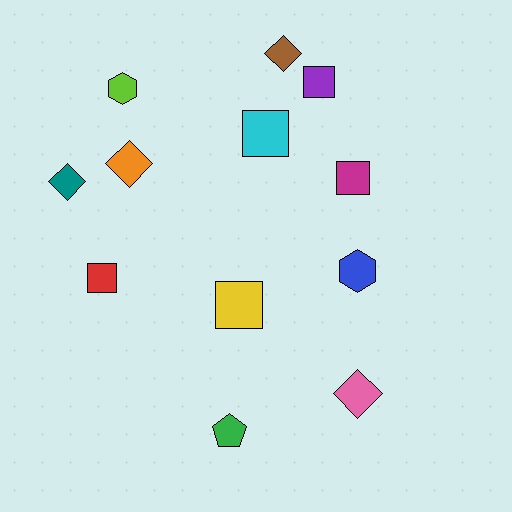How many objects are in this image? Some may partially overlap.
There are 12 objects.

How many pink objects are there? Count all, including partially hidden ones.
There is 1 pink object.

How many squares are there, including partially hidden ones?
There are 5 squares.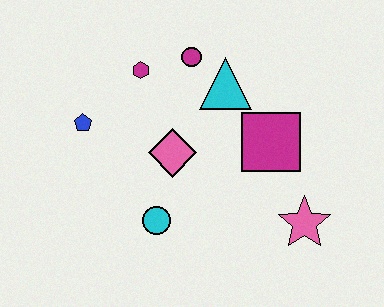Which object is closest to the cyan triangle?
The magenta circle is closest to the cyan triangle.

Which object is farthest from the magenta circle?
The pink star is farthest from the magenta circle.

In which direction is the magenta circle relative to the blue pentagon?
The magenta circle is to the right of the blue pentagon.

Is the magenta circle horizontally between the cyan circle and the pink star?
Yes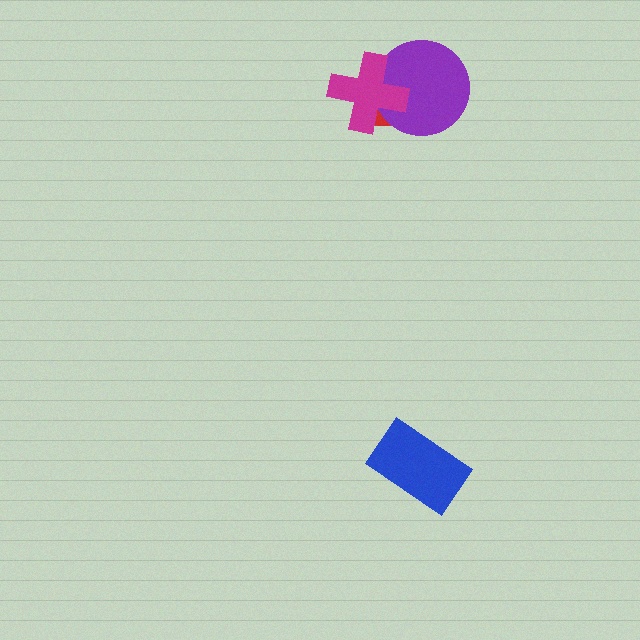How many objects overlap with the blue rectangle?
0 objects overlap with the blue rectangle.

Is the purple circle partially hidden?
Yes, it is partially covered by another shape.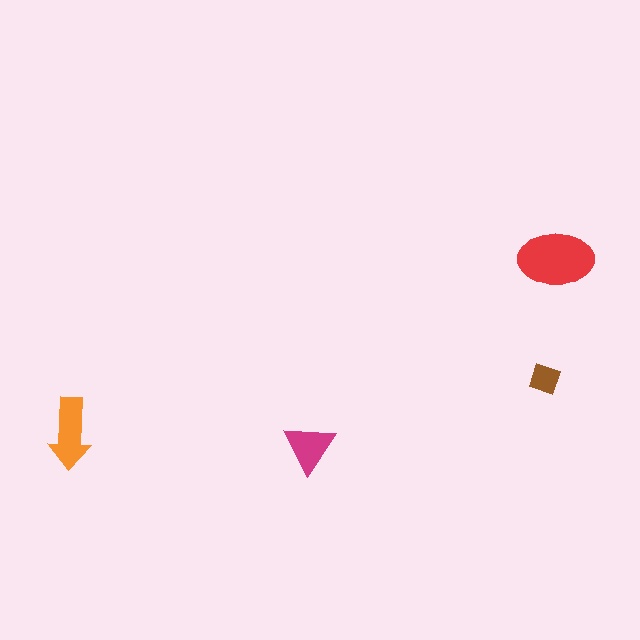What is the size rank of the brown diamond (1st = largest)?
4th.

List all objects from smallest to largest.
The brown diamond, the magenta triangle, the orange arrow, the red ellipse.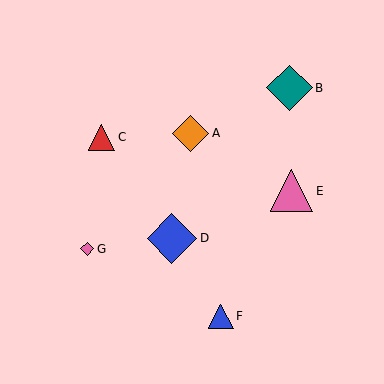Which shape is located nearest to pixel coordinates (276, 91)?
The teal diamond (labeled B) at (290, 88) is nearest to that location.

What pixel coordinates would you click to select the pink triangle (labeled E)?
Click at (292, 191) to select the pink triangle E.